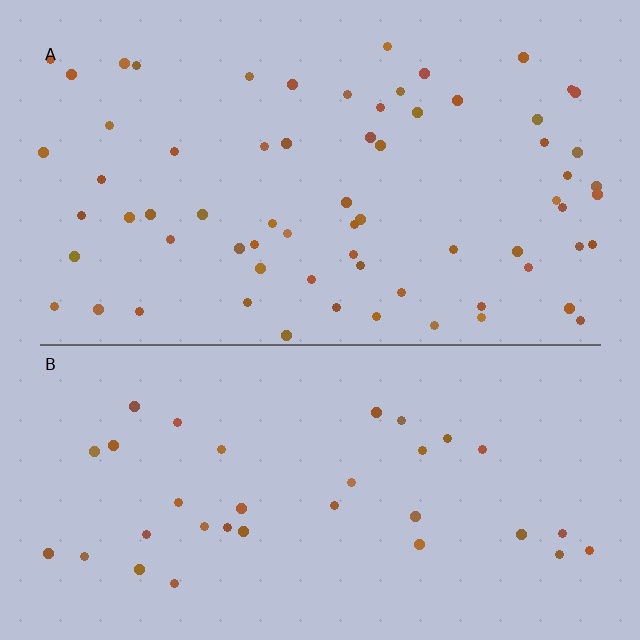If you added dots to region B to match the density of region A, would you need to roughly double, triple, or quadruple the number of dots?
Approximately double.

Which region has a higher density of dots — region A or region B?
A (the top).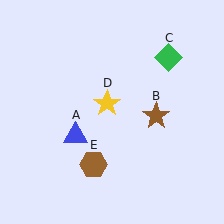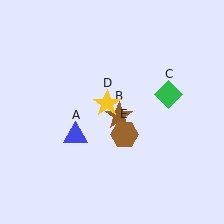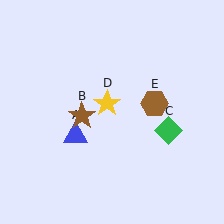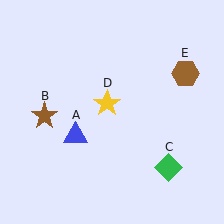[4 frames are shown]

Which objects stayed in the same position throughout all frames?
Blue triangle (object A) and yellow star (object D) remained stationary.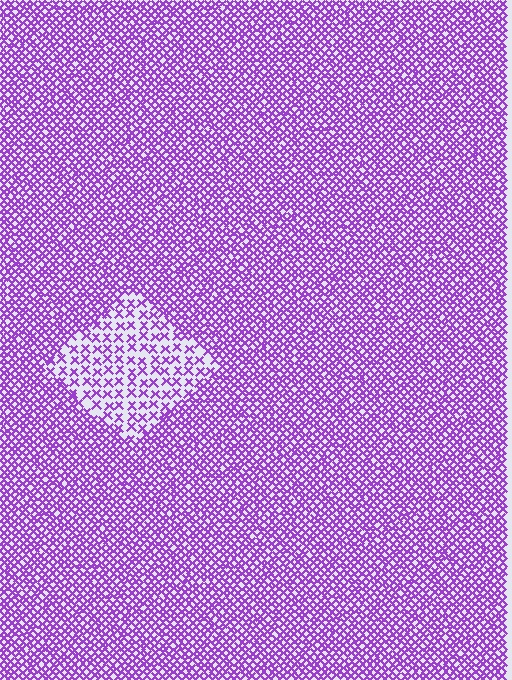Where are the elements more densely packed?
The elements are more densely packed outside the diamond boundary.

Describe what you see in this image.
The image contains small purple elements arranged at two different densities. A diamond-shaped region is visible where the elements are less densely packed than the surrounding area.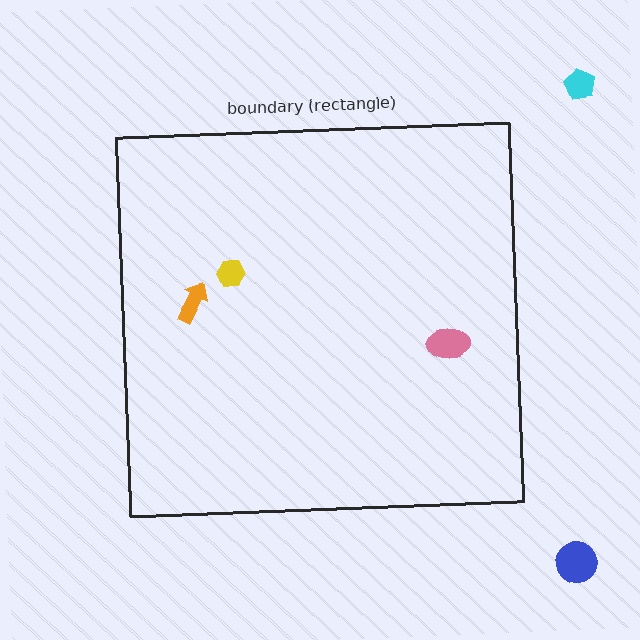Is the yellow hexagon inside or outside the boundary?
Inside.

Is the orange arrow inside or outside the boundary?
Inside.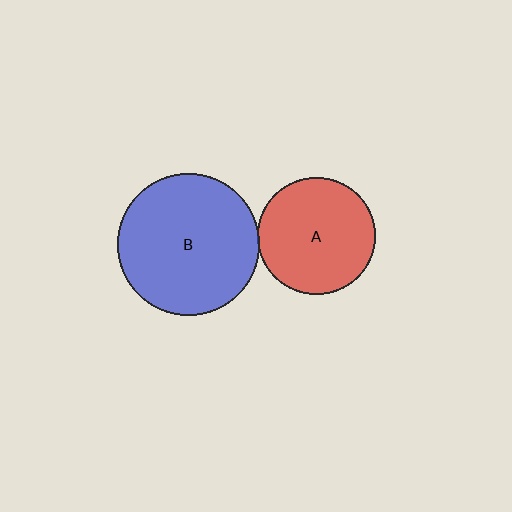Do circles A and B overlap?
Yes.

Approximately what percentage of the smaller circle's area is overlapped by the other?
Approximately 5%.